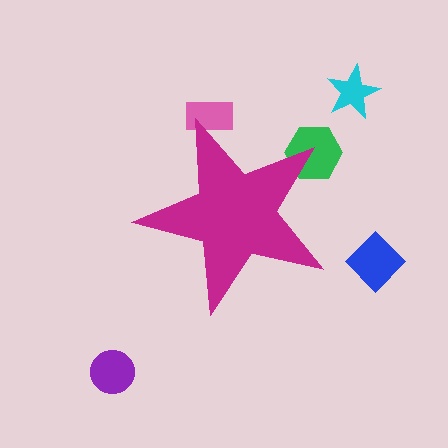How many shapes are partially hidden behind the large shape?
2 shapes are partially hidden.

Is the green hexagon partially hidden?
Yes, the green hexagon is partially hidden behind the magenta star.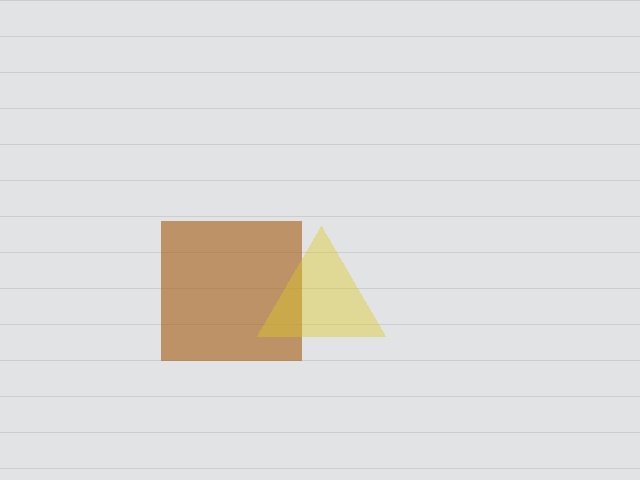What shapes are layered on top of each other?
The layered shapes are: a brown square, a yellow triangle.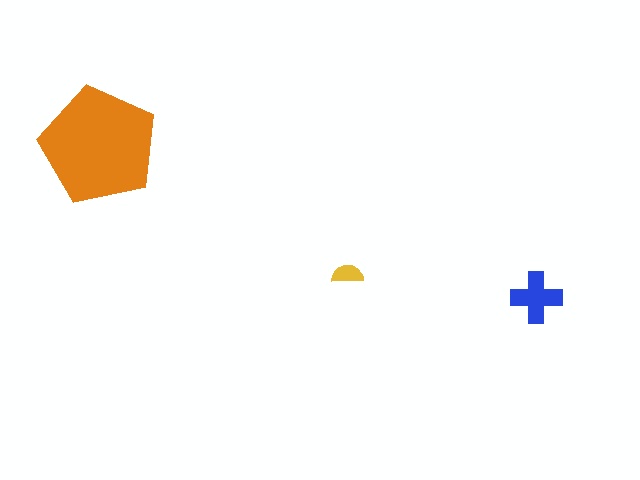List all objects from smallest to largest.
The yellow semicircle, the blue cross, the orange pentagon.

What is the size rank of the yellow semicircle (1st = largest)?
3rd.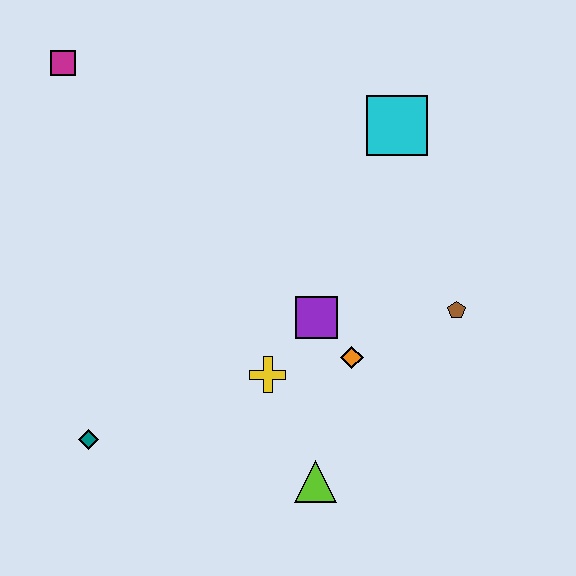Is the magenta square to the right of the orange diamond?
No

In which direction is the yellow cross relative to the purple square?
The yellow cross is below the purple square.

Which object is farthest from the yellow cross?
The magenta square is farthest from the yellow cross.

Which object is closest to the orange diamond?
The purple square is closest to the orange diamond.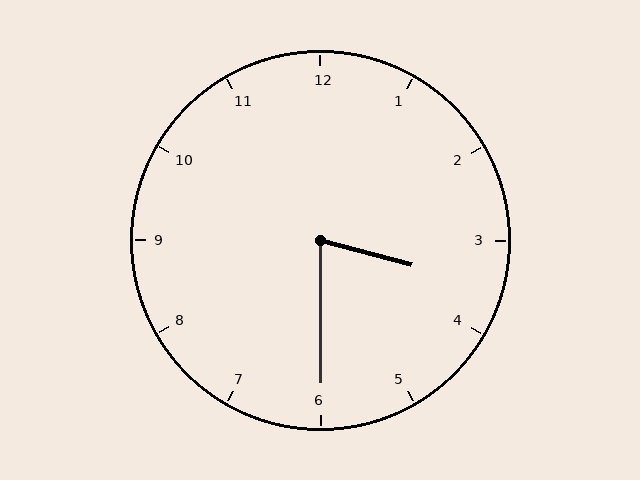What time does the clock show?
3:30.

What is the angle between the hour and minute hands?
Approximately 75 degrees.